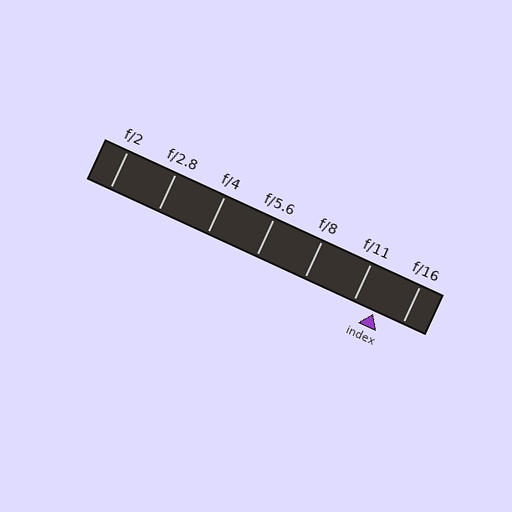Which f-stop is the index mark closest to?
The index mark is closest to f/11.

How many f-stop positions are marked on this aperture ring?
There are 7 f-stop positions marked.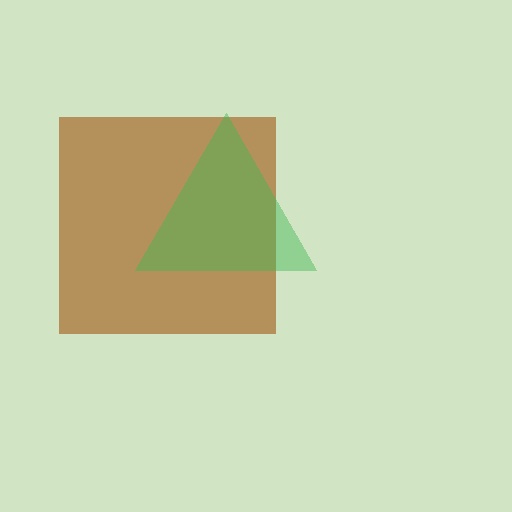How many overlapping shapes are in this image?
There are 2 overlapping shapes in the image.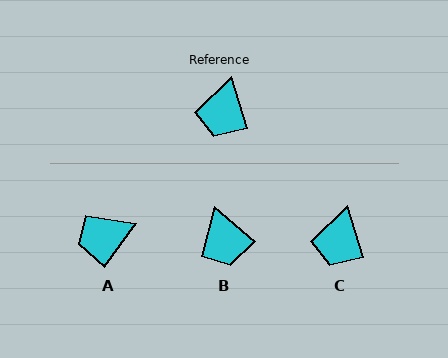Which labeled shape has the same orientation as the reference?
C.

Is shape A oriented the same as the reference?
No, it is off by about 54 degrees.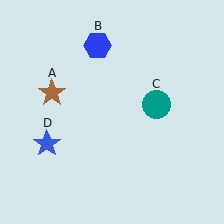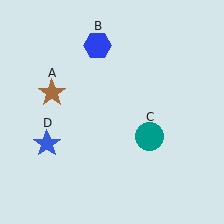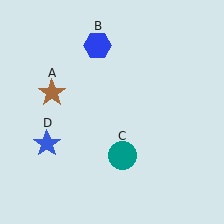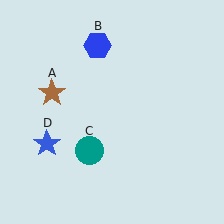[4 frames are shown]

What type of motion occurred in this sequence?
The teal circle (object C) rotated clockwise around the center of the scene.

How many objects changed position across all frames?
1 object changed position: teal circle (object C).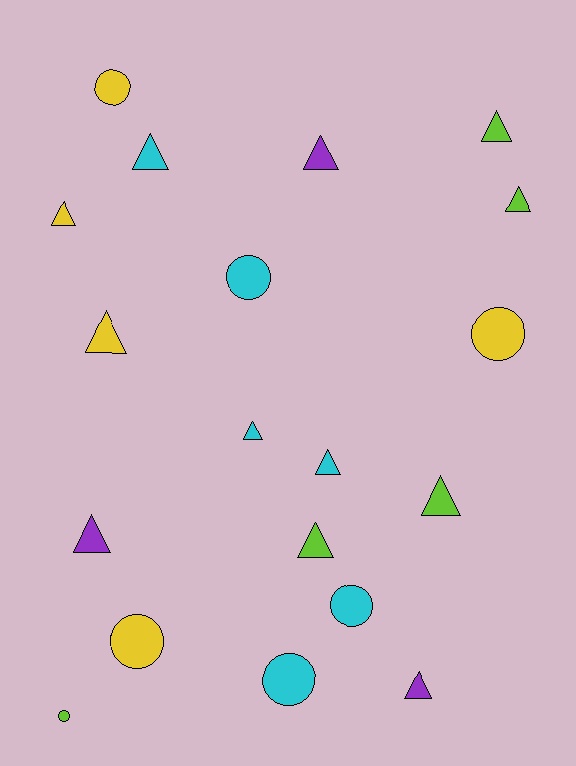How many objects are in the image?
There are 19 objects.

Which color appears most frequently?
Cyan, with 6 objects.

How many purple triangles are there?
There are 3 purple triangles.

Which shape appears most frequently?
Triangle, with 12 objects.